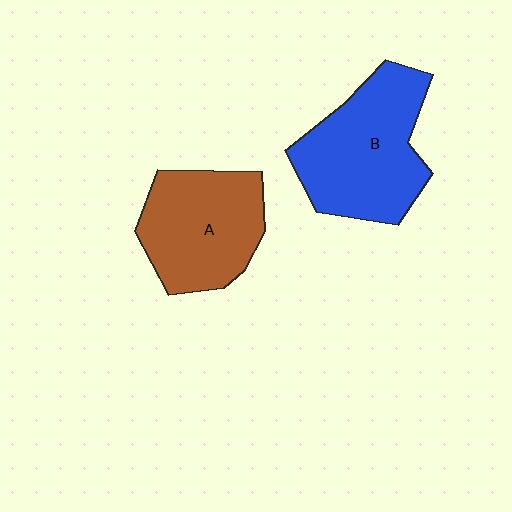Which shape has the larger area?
Shape B (blue).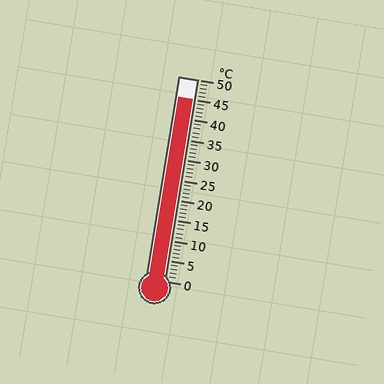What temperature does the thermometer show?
The thermometer shows approximately 45°C.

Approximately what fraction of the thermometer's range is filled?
The thermometer is filled to approximately 90% of its range.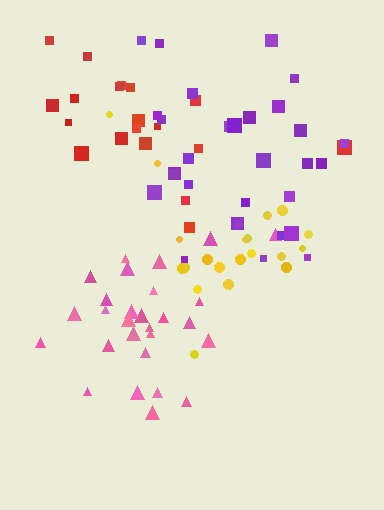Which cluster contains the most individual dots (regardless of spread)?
Purple (30).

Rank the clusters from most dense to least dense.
pink, purple, yellow, red.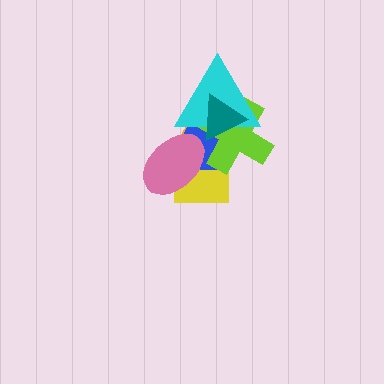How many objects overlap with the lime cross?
4 objects overlap with the lime cross.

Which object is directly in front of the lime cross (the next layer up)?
The cyan triangle is directly in front of the lime cross.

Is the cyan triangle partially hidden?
Yes, it is partially covered by another shape.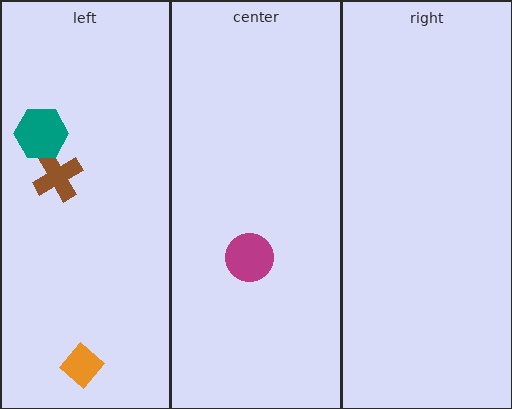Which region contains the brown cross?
The left region.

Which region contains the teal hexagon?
The left region.